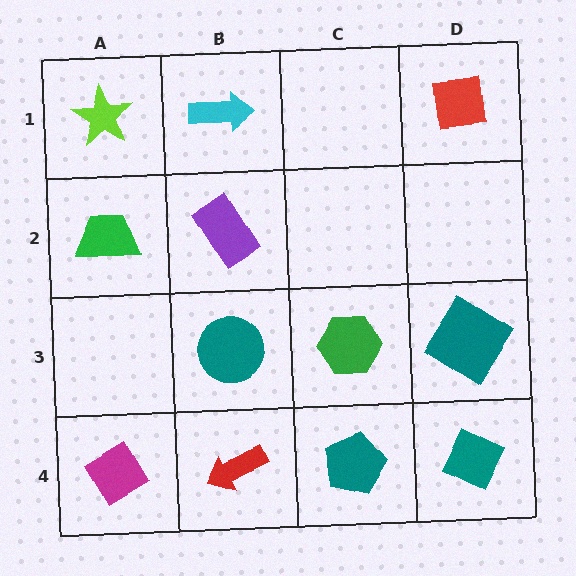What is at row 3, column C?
A green hexagon.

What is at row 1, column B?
A cyan arrow.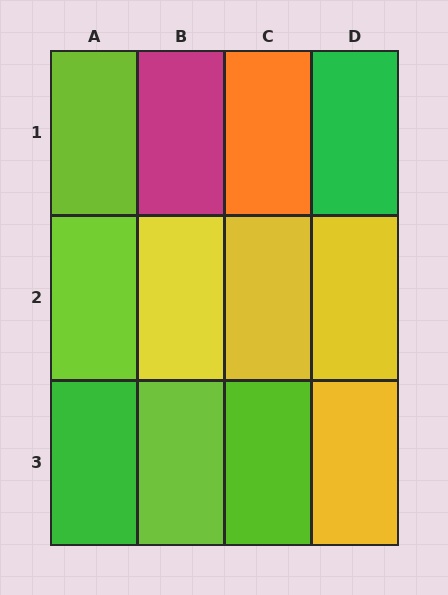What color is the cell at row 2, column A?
Lime.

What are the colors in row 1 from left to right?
Lime, magenta, orange, green.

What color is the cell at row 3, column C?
Lime.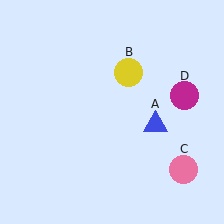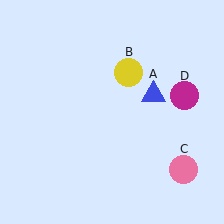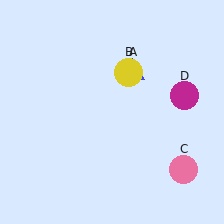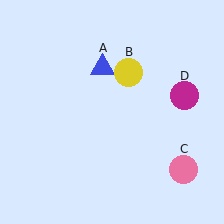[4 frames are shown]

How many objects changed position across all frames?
1 object changed position: blue triangle (object A).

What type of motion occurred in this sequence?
The blue triangle (object A) rotated counterclockwise around the center of the scene.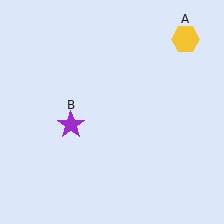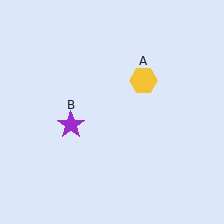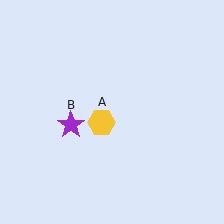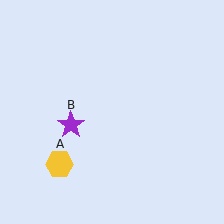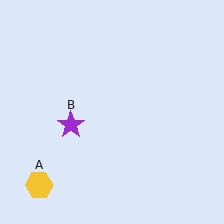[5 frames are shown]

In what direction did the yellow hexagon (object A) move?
The yellow hexagon (object A) moved down and to the left.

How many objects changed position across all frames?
1 object changed position: yellow hexagon (object A).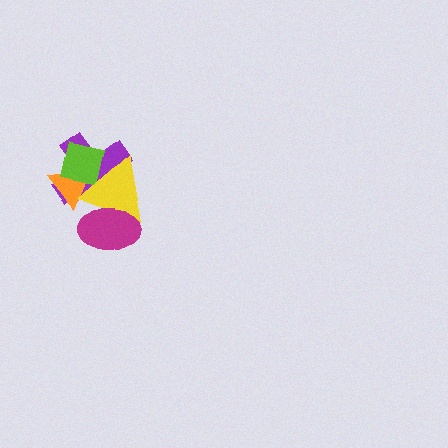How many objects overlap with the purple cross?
4 objects overlap with the purple cross.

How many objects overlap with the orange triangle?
3 objects overlap with the orange triangle.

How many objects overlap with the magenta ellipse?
2 objects overlap with the magenta ellipse.